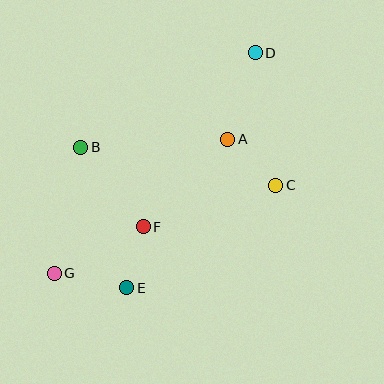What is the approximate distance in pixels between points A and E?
The distance between A and E is approximately 180 pixels.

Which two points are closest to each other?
Points E and F are closest to each other.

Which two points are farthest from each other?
Points D and G are farthest from each other.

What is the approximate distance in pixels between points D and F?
The distance between D and F is approximately 207 pixels.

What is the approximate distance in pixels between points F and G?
The distance between F and G is approximately 100 pixels.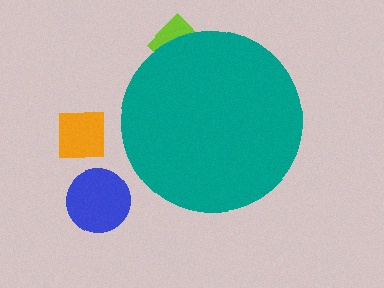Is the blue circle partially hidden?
No, the blue circle is fully visible.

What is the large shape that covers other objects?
A teal circle.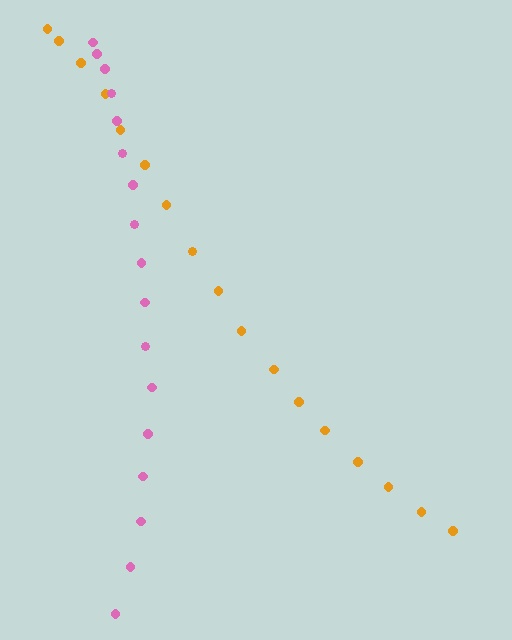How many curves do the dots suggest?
There are 2 distinct paths.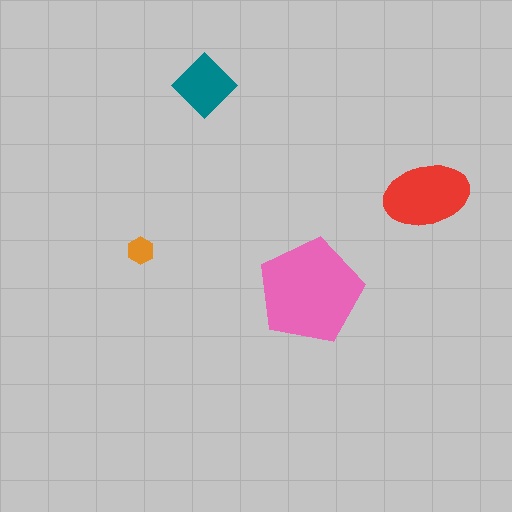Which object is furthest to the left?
The orange hexagon is leftmost.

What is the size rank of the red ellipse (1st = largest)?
2nd.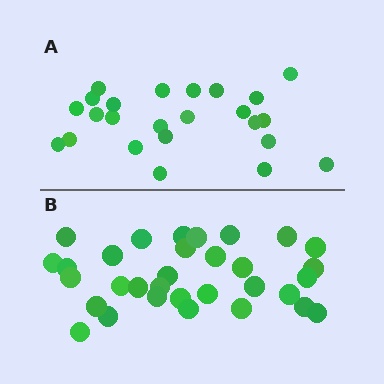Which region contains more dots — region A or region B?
Region B (the bottom region) has more dots.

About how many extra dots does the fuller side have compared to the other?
Region B has roughly 8 or so more dots than region A.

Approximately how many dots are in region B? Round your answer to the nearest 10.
About 30 dots. (The exact count is 32, which rounds to 30.)